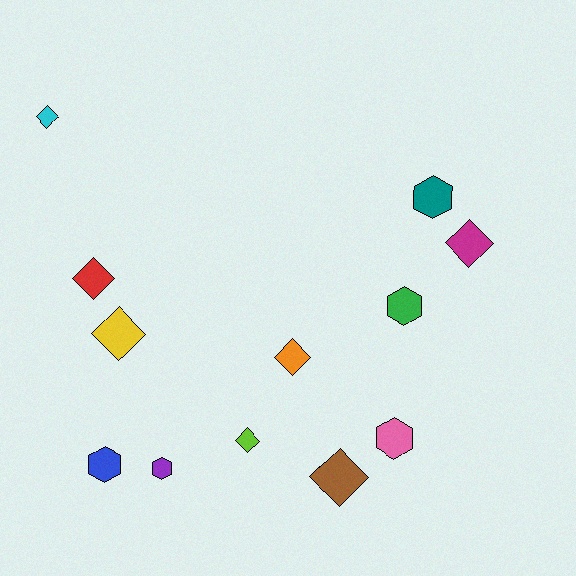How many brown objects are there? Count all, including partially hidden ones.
There is 1 brown object.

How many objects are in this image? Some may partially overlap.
There are 12 objects.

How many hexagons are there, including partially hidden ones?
There are 5 hexagons.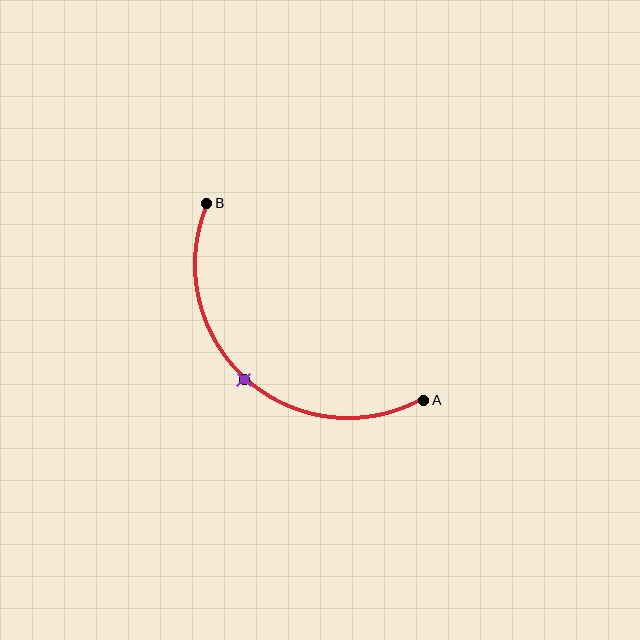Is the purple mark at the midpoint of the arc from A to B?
Yes. The purple mark lies on the arc at equal arc-length from both A and B — it is the arc midpoint.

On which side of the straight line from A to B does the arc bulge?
The arc bulges below and to the left of the straight line connecting A and B.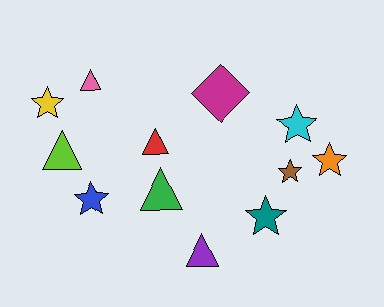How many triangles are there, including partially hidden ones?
There are 5 triangles.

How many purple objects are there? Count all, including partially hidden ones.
There is 1 purple object.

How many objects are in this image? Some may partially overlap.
There are 12 objects.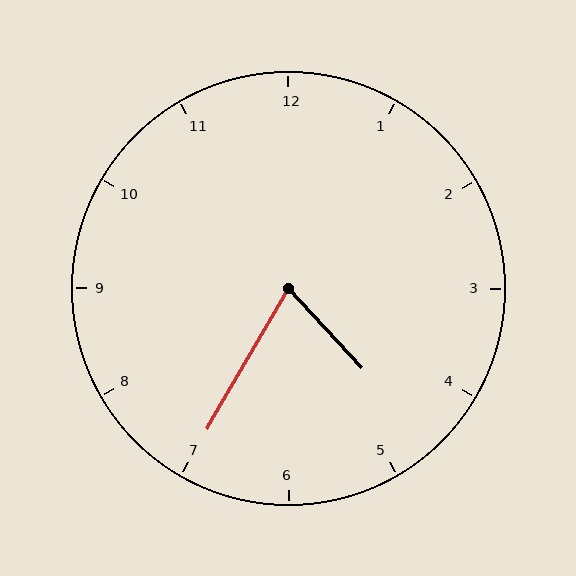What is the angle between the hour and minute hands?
Approximately 72 degrees.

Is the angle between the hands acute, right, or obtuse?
It is acute.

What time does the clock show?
4:35.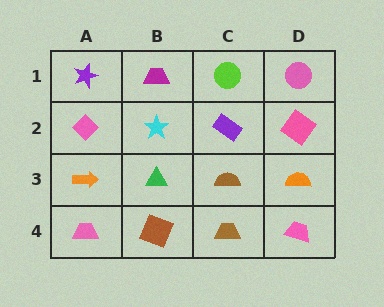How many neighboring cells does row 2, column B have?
4.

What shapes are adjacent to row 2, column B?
A magenta trapezoid (row 1, column B), a green triangle (row 3, column B), a pink diamond (row 2, column A), a purple rectangle (row 2, column C).